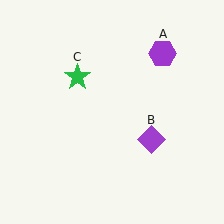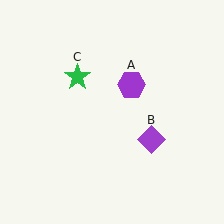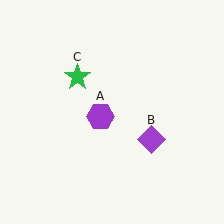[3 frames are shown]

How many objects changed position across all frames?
1 object changed position: purple hexagon (object A).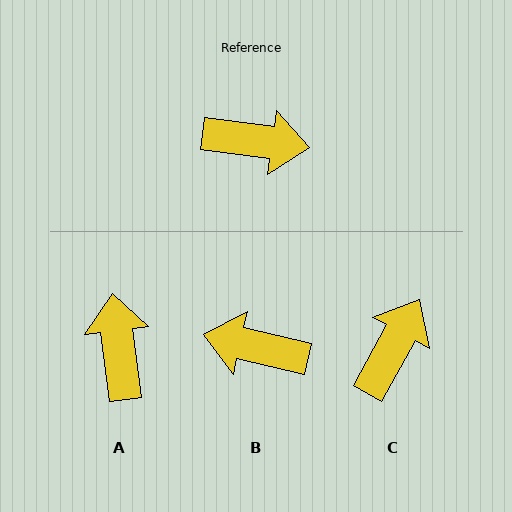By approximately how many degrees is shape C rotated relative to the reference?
Approximately 69 degrees counter-clockwise.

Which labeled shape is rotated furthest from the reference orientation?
B, about 174 degrees away.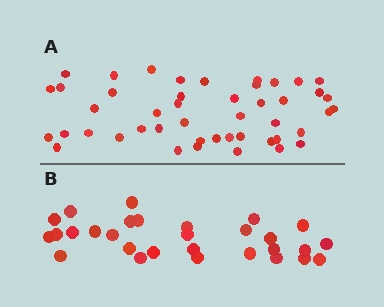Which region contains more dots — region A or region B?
Region A (the top region) has more dots.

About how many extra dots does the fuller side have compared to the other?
Region A has approximately 15 more dots than region B.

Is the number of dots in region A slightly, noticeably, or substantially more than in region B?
Region A has substantially more. The ratio is roughly 1.6 to 1.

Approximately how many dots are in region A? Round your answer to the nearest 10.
About 50 dots. (The exact count is 46, which rounds to 50.)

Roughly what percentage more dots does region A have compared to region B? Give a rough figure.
About 60% more.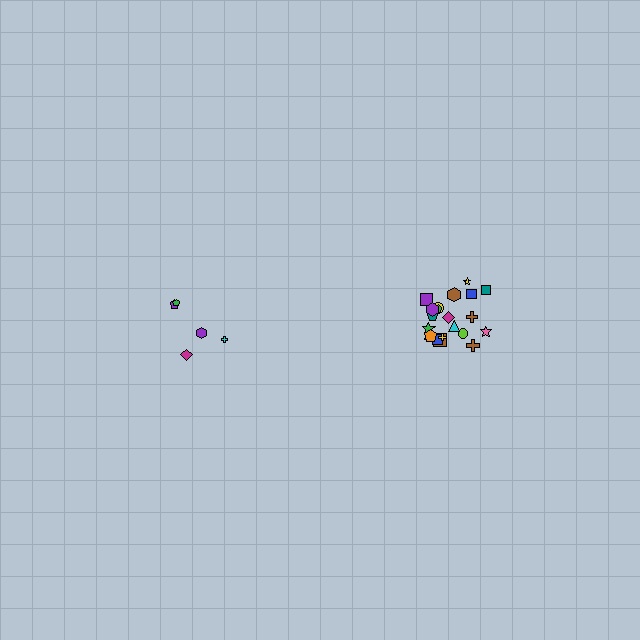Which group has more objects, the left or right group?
The right group.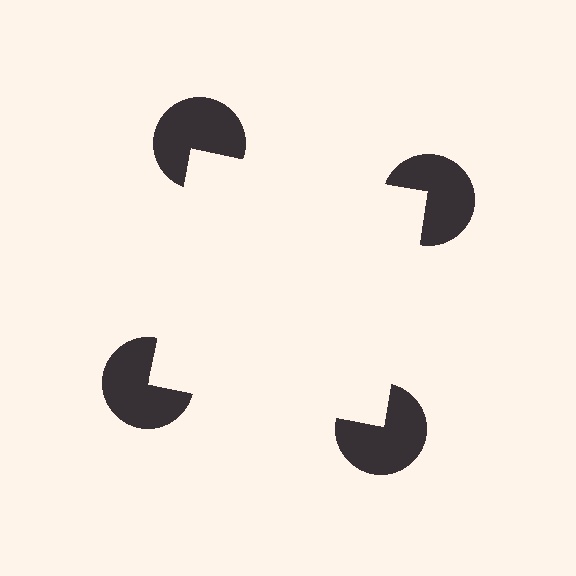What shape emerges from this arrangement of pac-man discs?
An illusory square — its edges are inferred from the aligned wedge cuts in the pac-man discs, not physically drawn.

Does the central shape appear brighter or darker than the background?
It typically appears slightly brighter than the background, even though no actual brightness change is drawn.